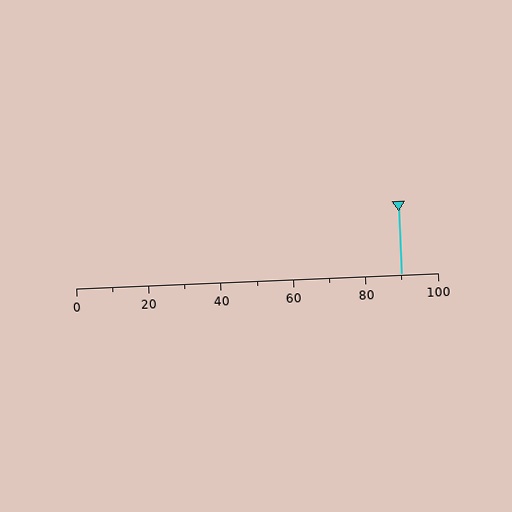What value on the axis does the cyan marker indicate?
The marker indicates approximately 90.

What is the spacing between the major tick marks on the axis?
The major ticks are spaced 20 apart.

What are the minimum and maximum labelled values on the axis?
The axis runs from 0 to 100.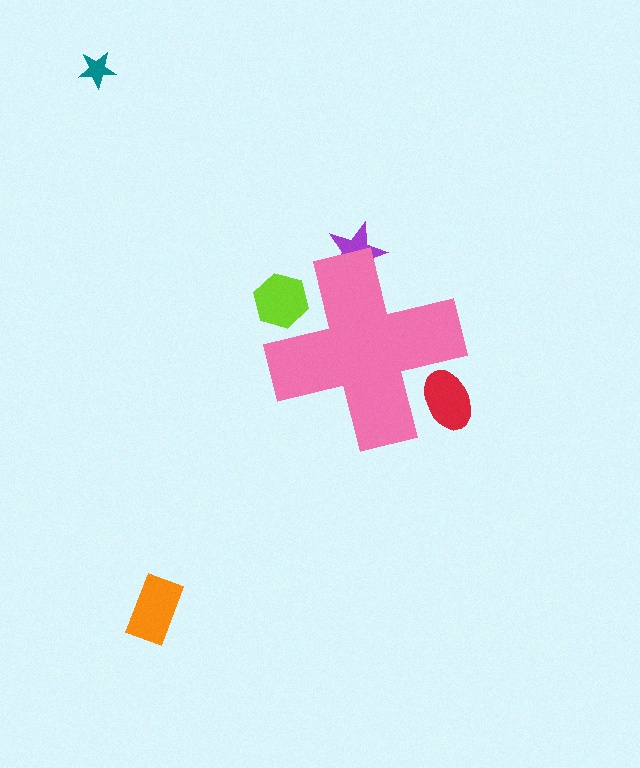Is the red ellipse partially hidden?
Yes, the red ellipse is partially hidden behind the pink cross.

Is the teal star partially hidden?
No, the teal star is fully visible.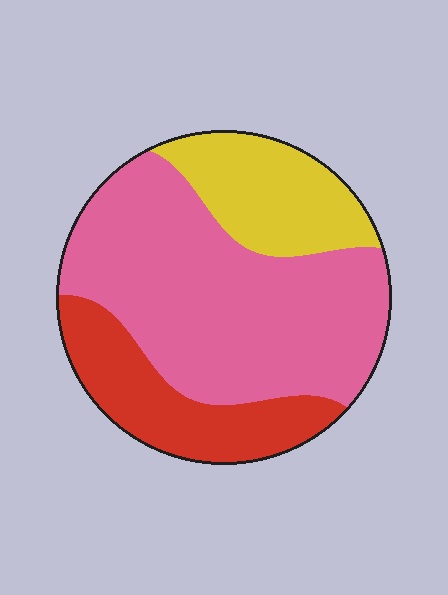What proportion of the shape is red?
Red covers 22% of the shape.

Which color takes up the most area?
Pink, at roughly 60%.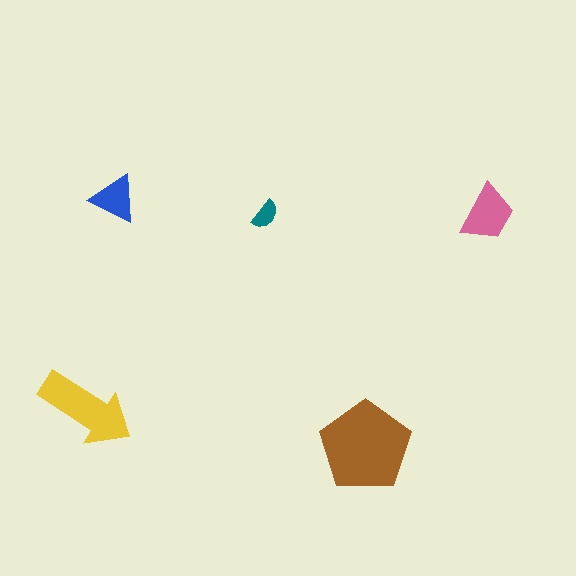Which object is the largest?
The brown pentagon.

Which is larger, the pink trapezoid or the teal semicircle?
The pink trapezoid.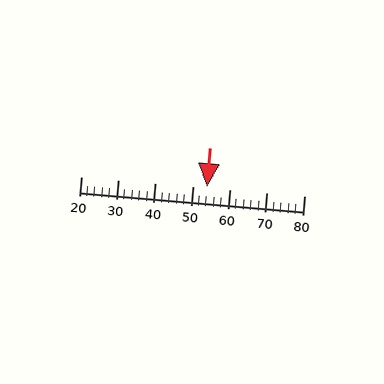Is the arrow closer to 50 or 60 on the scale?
The arrow is closer to 50.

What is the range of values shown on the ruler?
The ruler shows values from 20 to 80.